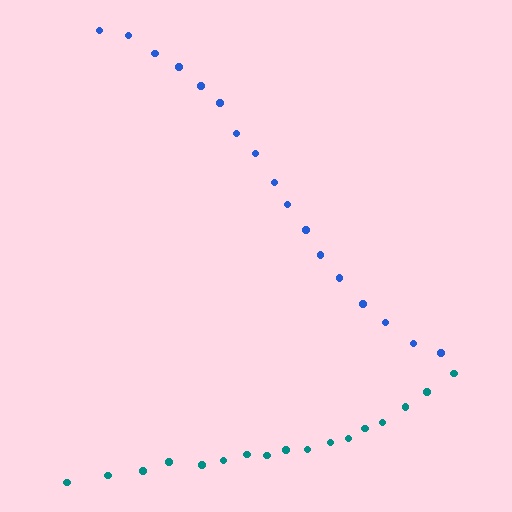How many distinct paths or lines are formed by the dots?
There are 2 distinct paths.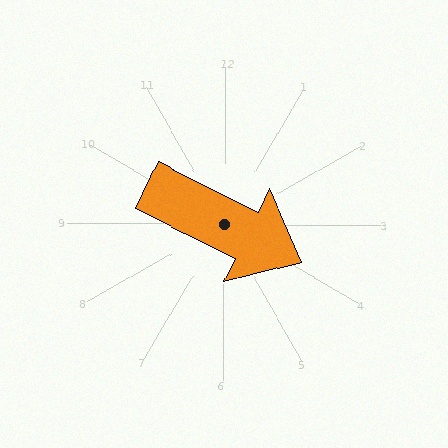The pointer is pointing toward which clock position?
Roughly 4 o'clock.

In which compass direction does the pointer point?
Southeast.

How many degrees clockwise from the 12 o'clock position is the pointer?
Approximately 116 degrees.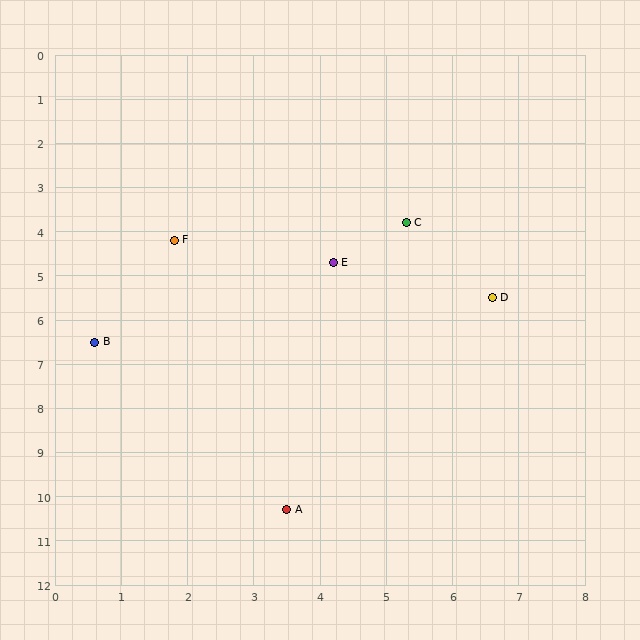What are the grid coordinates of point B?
Point B is at approximately (0.6, 6.5).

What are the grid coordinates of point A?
Point A is at approximately (3.5, 10.3).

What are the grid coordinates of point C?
Point C is at approximately (5.3, 3.8).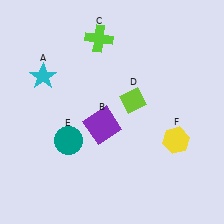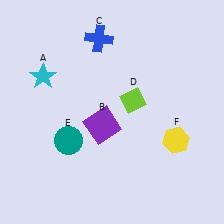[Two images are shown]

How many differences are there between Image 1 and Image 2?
There is 1 difference between the two images.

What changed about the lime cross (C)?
In Image 1, C is lime. In Image 2, it changed to blue.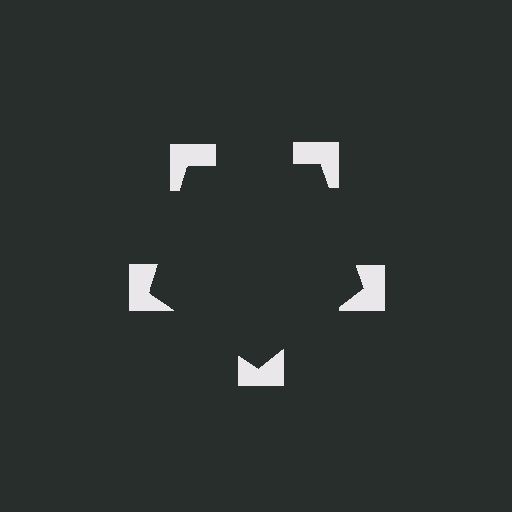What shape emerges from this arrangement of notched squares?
An illusory pentagon — its edges are inferred from the aligned wedge cuts in the notched squares, not physically drawn.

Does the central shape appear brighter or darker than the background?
It typically appears slightly darker than the background, even though no actual brightness change is drawn.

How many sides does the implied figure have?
5 sides.